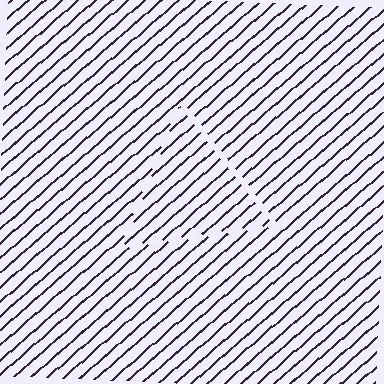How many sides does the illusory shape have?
3 sides — the line-ends trace a triangle.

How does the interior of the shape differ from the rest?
The interior of the shape contains the same grating, shifted by half a period — the contour is defined by the phase discontinuity where line-ends from the inner and outer gratings abut.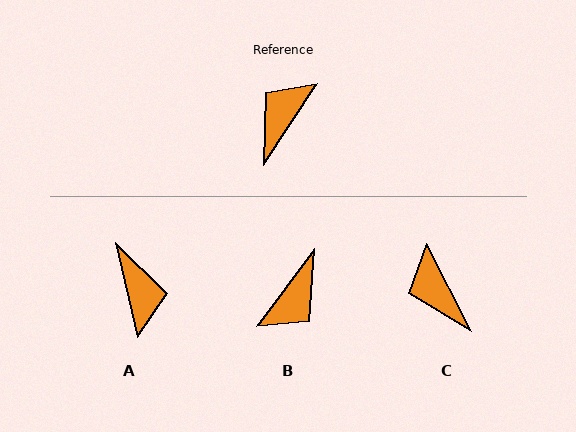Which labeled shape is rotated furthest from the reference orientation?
B, about 177 degrees away.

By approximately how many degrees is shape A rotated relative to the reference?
Approximately 133 degrees clockwise.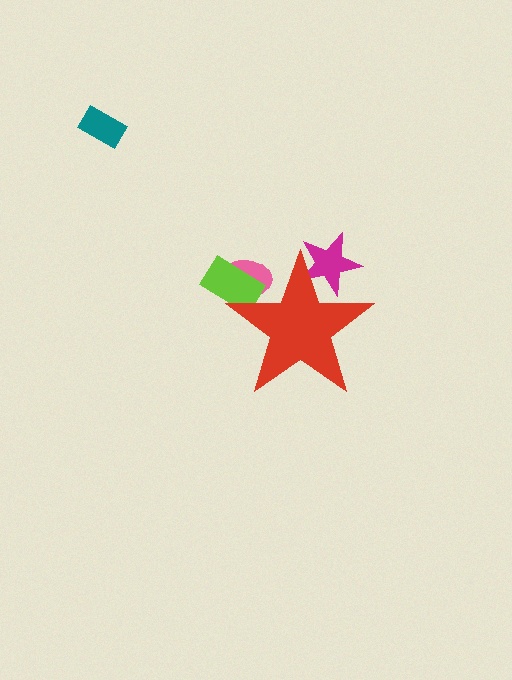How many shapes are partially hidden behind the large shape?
3 shapes are partially hidden.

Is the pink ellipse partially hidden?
Yes, the pink ellipse is partially hidden behind the red star.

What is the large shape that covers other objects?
A red star.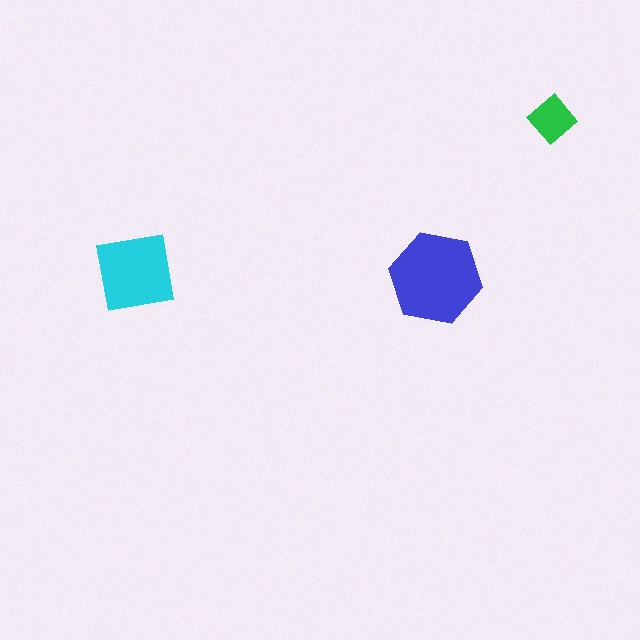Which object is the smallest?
The green diamond.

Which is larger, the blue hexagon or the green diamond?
The blue hexagon.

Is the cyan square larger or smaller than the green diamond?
Larger.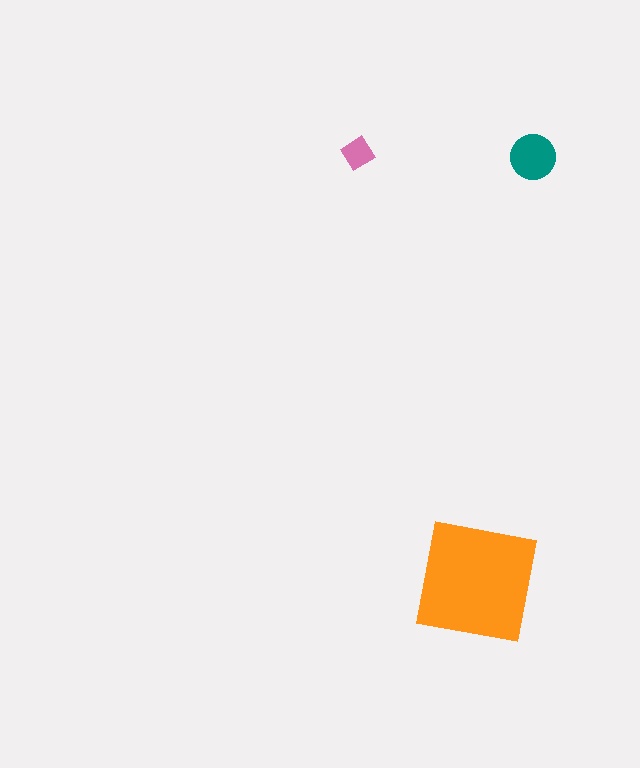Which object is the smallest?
The pink diamond.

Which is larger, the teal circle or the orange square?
The orange square.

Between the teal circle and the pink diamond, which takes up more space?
The teal circle.